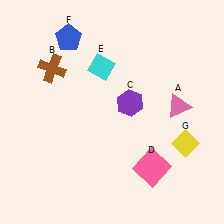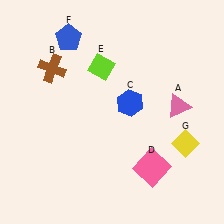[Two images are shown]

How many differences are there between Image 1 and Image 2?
There are 2 differences between the two images.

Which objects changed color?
C changed from purple to blue. E changed from cyan to lime.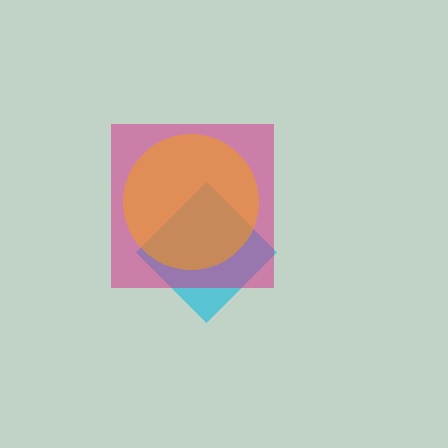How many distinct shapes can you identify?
There are 3 distinct shapes: a cyan diamond, a magenta square, an orange circle.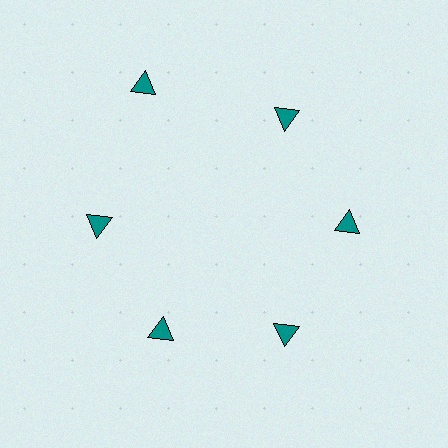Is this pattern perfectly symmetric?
No. The 6 teal triangles are arranged in a ring, but one element near the 11 o'clock position is pushed outward from the center, breaking the 6-fold rotational symmetry.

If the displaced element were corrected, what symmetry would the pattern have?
It would have 6-fold rotational symmetry — the pattern would map onto itself every 60 degrees.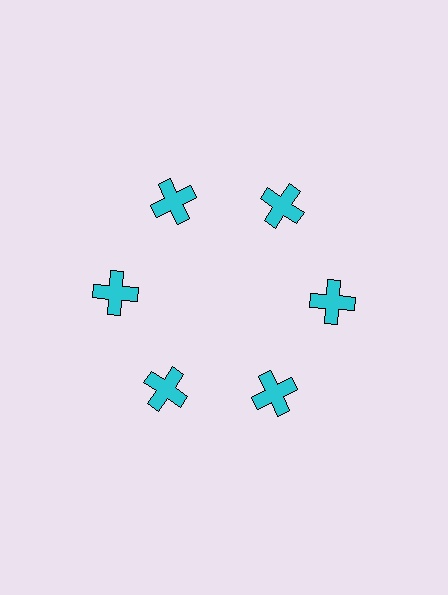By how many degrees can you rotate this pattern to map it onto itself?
The pattern maps onto itself every 60 degrees of rotation.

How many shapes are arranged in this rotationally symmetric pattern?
There are 6 shapes, arranged in 6 groups of 1.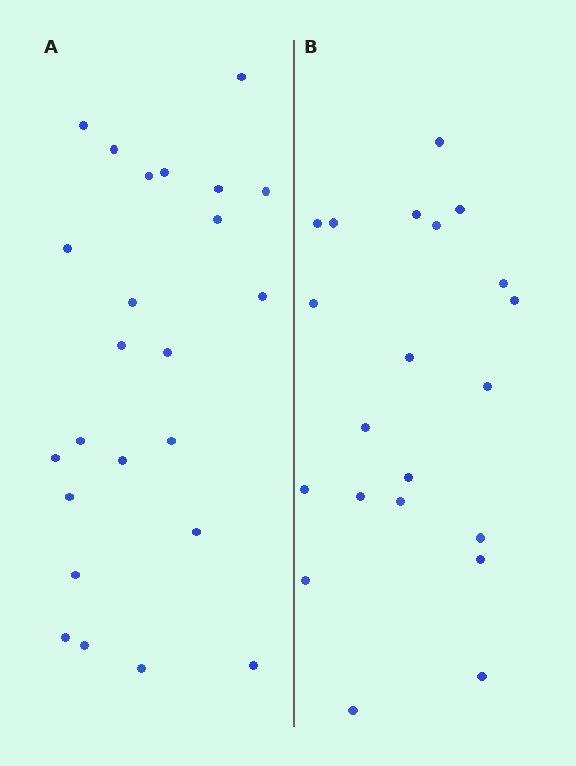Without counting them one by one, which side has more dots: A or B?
Region A (the left region) has more dots.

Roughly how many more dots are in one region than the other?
Region A has just a few more — roughly 2 or 3 more dots than region B.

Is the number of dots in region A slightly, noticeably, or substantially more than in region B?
Region A has only slightly more — the two regions are fairly close. The ratio is roughly 1.1 to 1.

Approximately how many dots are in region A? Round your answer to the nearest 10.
About 20 dots. (The exact count is 24, which rounds to 20.)